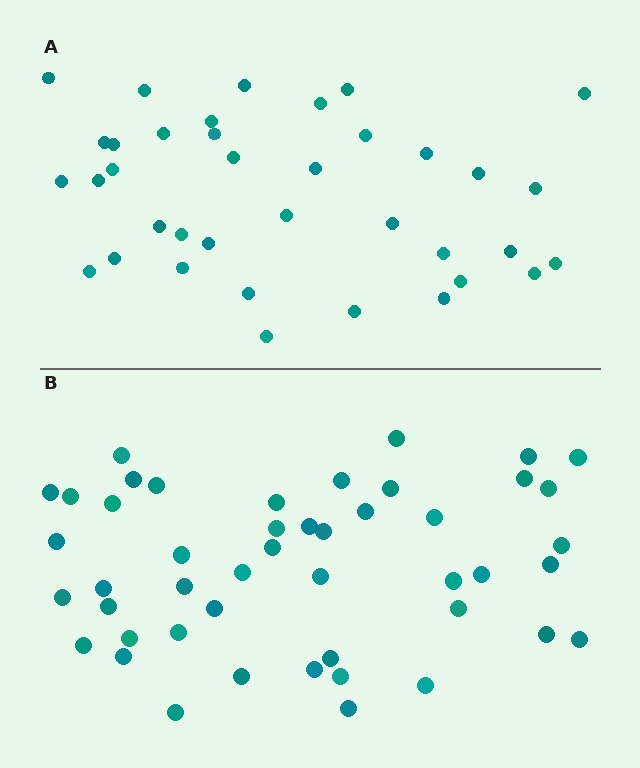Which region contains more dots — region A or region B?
Region B (the bottom region) has more dots.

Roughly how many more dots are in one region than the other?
Region B has roughly 10 or so more dots than region A.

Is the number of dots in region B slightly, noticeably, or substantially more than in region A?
Region B has noticeably more, but not dramatically so. The ratio is roughly 1.3 to 1.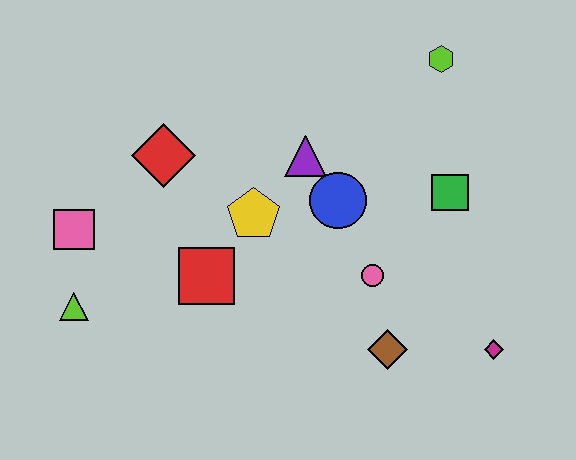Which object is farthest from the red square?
The lime hexagon is farthest from the red square.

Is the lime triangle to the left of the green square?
Yes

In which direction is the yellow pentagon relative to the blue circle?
The yellow pentagon is to the left of the blue circle.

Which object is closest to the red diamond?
The yellow pentagon is closest to the red diamond.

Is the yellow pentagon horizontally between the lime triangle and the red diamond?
No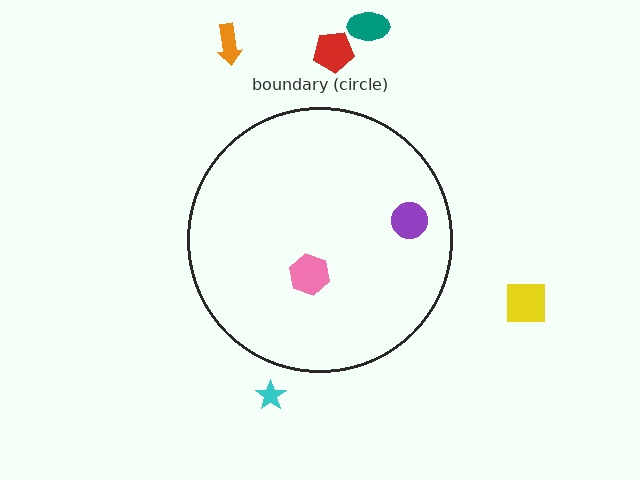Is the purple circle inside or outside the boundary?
Inside.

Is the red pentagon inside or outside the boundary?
Outside.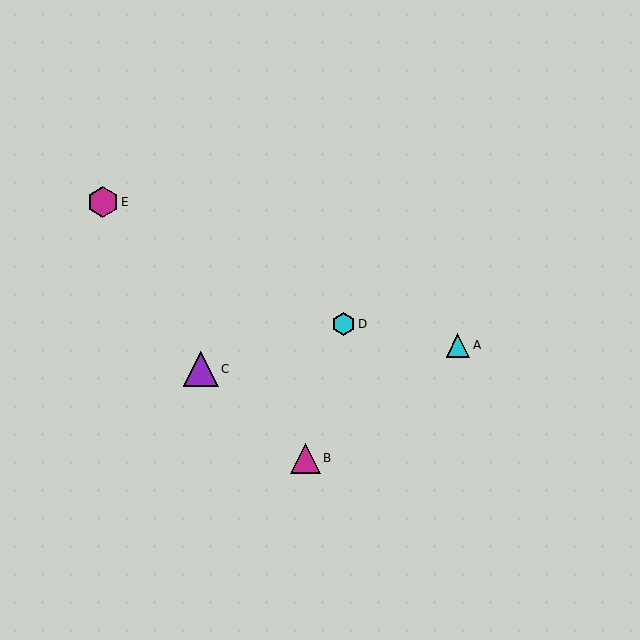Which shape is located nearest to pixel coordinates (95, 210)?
The magenta hexagon (labeled E) at (103, 202) is nearest to that location.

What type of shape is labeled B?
Shape B is a magenta triangle.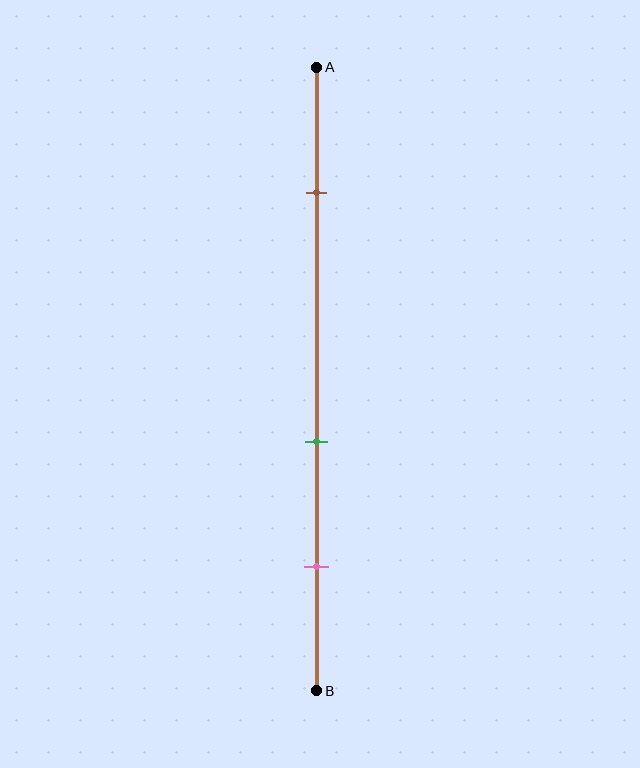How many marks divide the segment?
There are 3 marks dividing the segment.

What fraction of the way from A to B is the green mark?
The green mark is approximately 60% (0.6) of the way from A to B.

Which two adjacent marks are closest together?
The green and pink marks are the closest adjacent pair.